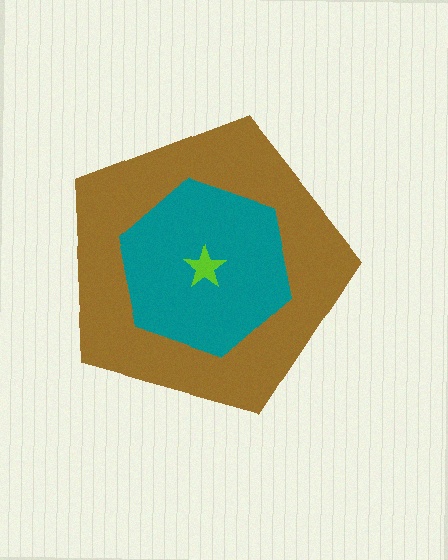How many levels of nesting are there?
3.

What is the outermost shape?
The brown pentagon.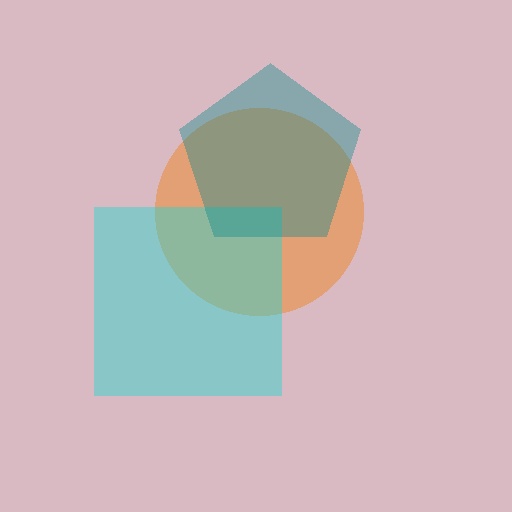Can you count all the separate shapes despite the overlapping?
Yes, there are 3 separate shapes.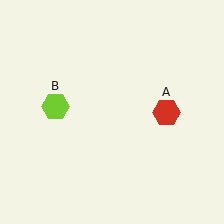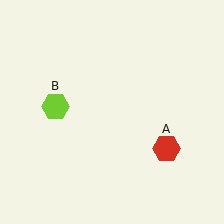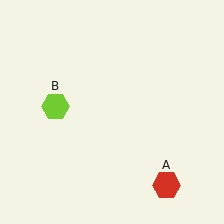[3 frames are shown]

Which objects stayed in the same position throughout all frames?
Lime hexagon (object B) remained stationary.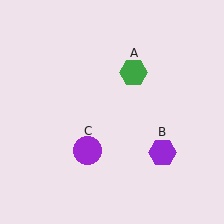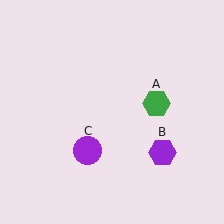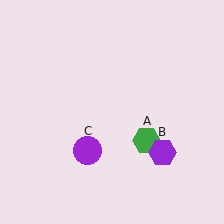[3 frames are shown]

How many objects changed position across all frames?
1 object changed position: green hexagon (object A).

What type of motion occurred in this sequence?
The green hexagon (object A) rotated clockwise around the center of the scene.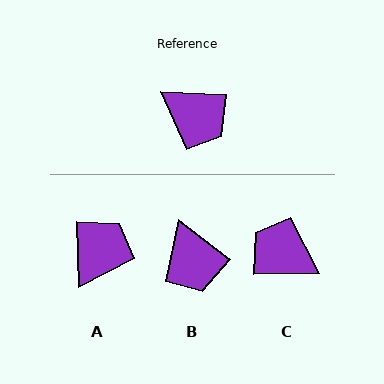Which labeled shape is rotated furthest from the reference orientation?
C, about 176 degrees away.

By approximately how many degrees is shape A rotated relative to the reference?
Approximately 94 degrees counter-clockwise.